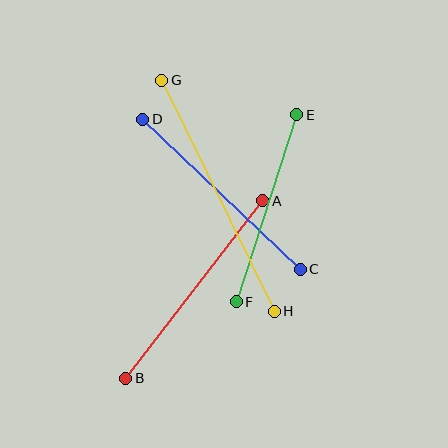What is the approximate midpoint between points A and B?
The midpoint is at approximately (194, 289) pixels.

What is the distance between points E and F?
The distance is approximately 196 pixels.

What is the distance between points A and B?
The distance is approximately 224 pixels.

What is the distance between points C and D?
The distance is approximately 218 pixels.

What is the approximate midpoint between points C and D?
The midpoint is at approximately (222, 194) pixels.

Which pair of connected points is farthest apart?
Points G and H are farthest apart.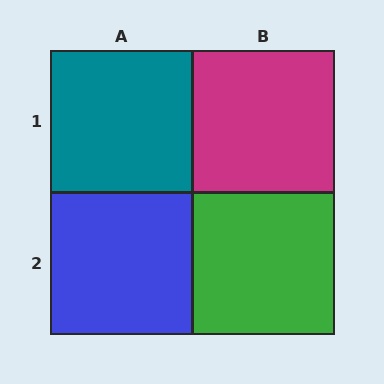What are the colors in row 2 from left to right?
Blue, green.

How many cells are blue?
1 cell is blue.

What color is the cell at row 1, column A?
Teal.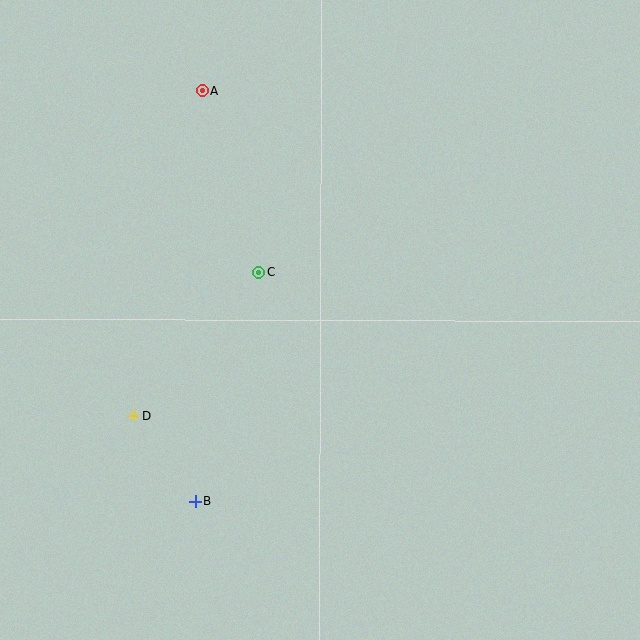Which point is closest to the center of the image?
Point C at (259, 272) is closest to the center.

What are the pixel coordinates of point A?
Point A is at (202, 90).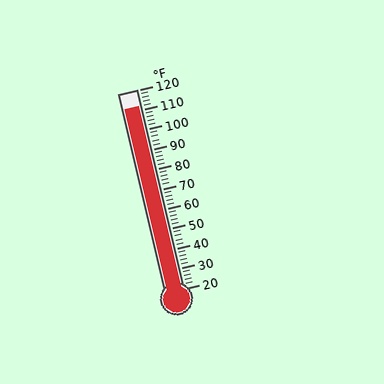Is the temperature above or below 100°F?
The temperature is above 100°F.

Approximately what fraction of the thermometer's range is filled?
The thermometer is filled to approximately 90% of its range.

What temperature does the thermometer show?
The thermometer shows approximately 112°F.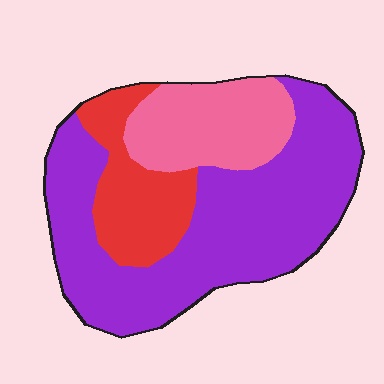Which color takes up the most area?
Purple, at roughly 60%.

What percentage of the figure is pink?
Pink covers 21% of the figure.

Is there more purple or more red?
Purple.